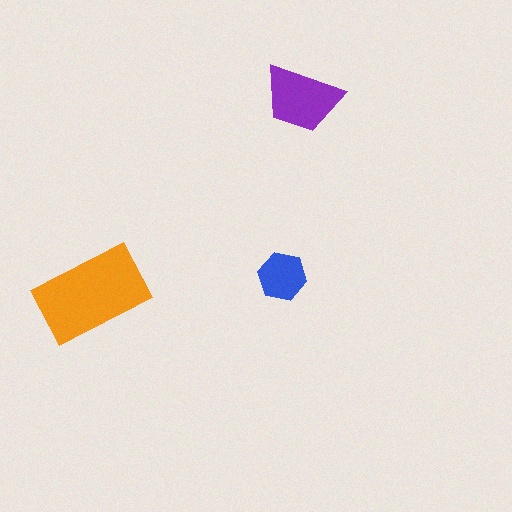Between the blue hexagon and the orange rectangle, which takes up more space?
The orange rectangle.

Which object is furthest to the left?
The orange rectangle is leftmost.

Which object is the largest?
The orange rectangle.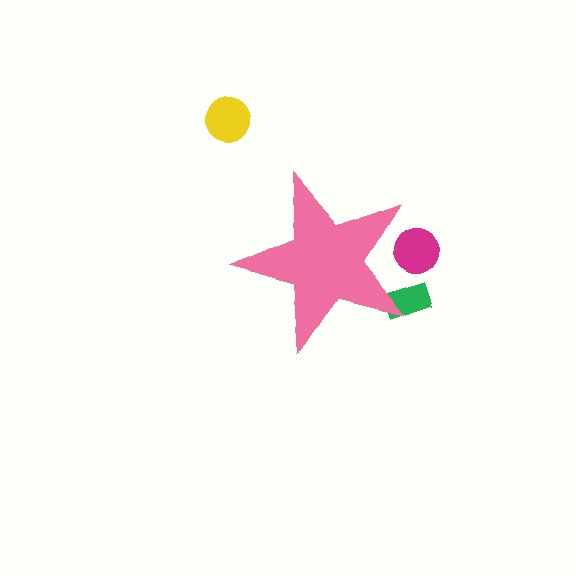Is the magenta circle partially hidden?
Yes, the magenta circle is partially hidden behind the pink star.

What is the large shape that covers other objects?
A pink star.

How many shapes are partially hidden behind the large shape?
2 shapes are partially hidden.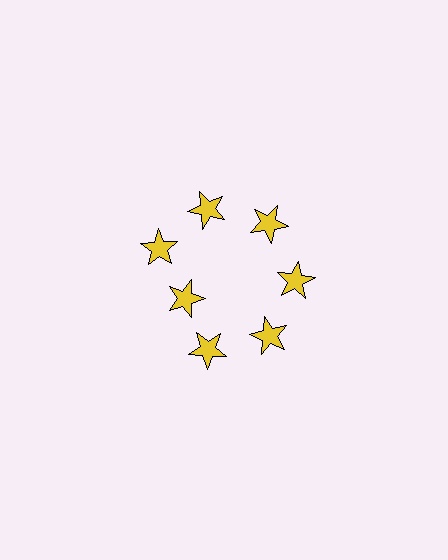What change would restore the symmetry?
The symmetry would be restored by moving it outward, back onto the ring so that all 7 stars sit at equal angles and equal distance from the center.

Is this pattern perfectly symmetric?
No. The 7 yellow stars are arranged in a ring, but one element near the 8 o'clock position is pulled inward toward the center, breaking the 7-fold rotational symmetry.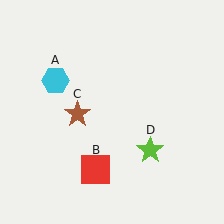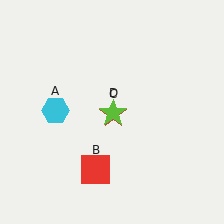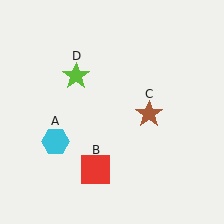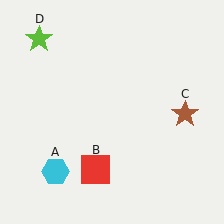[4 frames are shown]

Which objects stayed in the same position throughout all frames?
Red square (object B) remained stationary.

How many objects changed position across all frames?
3 objects changed position: cyan hexagon (object A), brown star (object C), lime star (object D).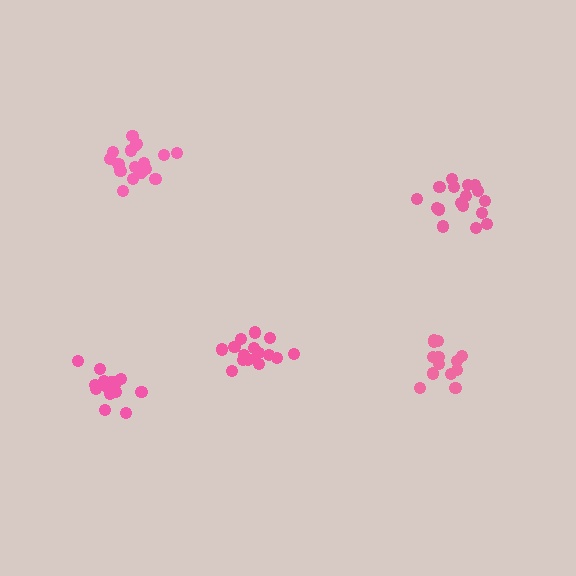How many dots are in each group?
Group 1: 16 dots, Group 2: 17 dots, Group 3: 17 dots, Group 4: 13 dots, Group 5: 17 dots (80 total).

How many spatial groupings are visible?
There are 5 spatial groupings.